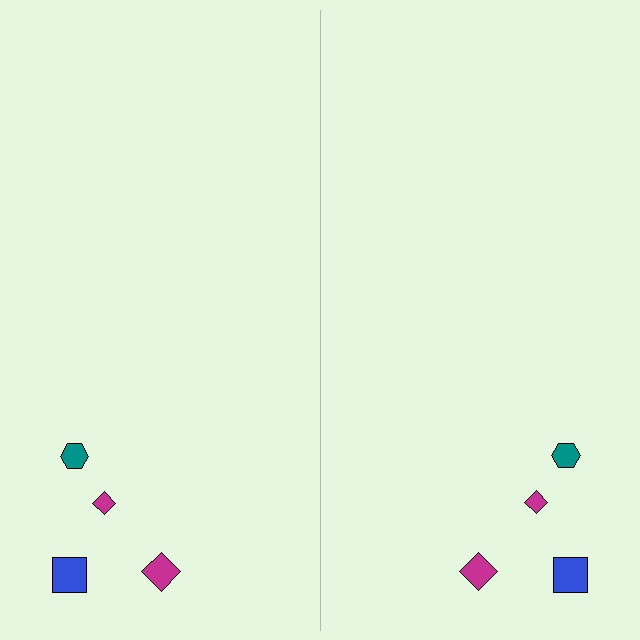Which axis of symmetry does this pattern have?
The pattern has a vertical axis of symmetry running through the center of the image.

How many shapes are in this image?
There are 8 shapes in this image.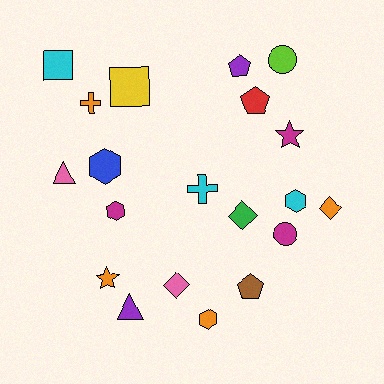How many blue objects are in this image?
There is 1 blue object.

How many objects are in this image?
There are 20 objects.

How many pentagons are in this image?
There are 3 pentagons.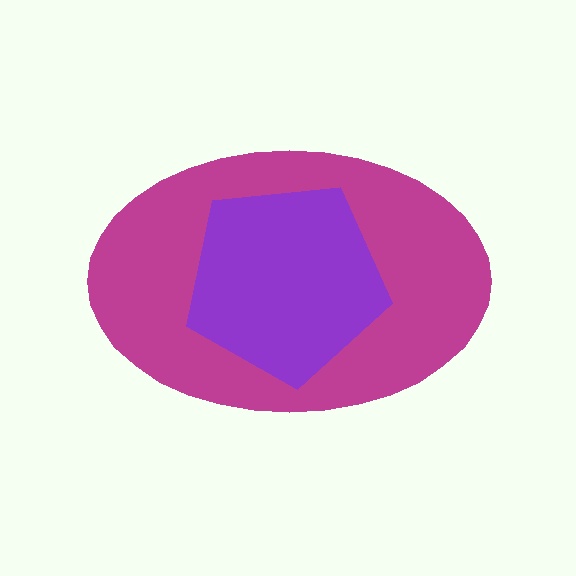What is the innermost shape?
The purple pentagon.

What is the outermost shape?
The magenta ellipse.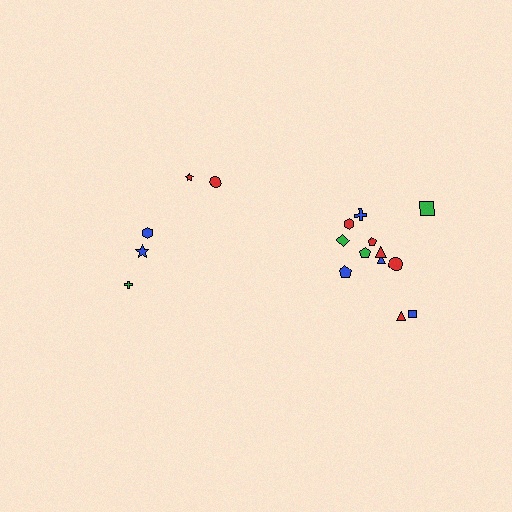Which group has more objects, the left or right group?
The right group.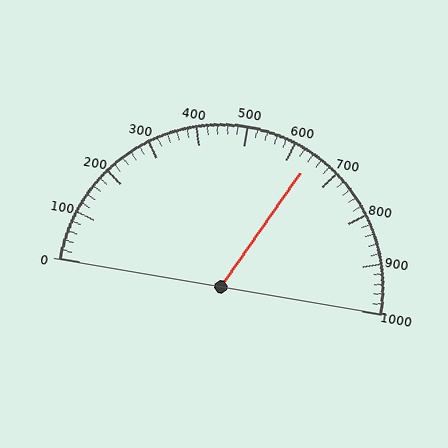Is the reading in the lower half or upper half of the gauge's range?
The reading is in the upper half of the range (0 to 1000).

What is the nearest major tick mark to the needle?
The nearest major tick mark is 600.